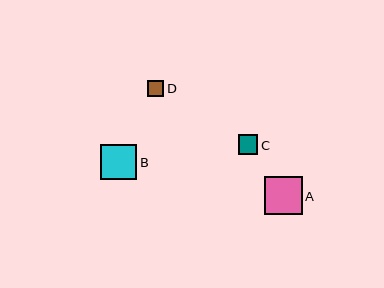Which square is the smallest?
Square D is the smallest with a size of approximately 16 pixels.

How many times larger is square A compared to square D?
Square A is approximately 2.4 times the size of square D.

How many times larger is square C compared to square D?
Square C is approximately 1.2 times the size of square D.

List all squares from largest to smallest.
From largest to smallest: A, B, C, D.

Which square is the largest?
Square A is the largest with a size of approximately 38 pixels.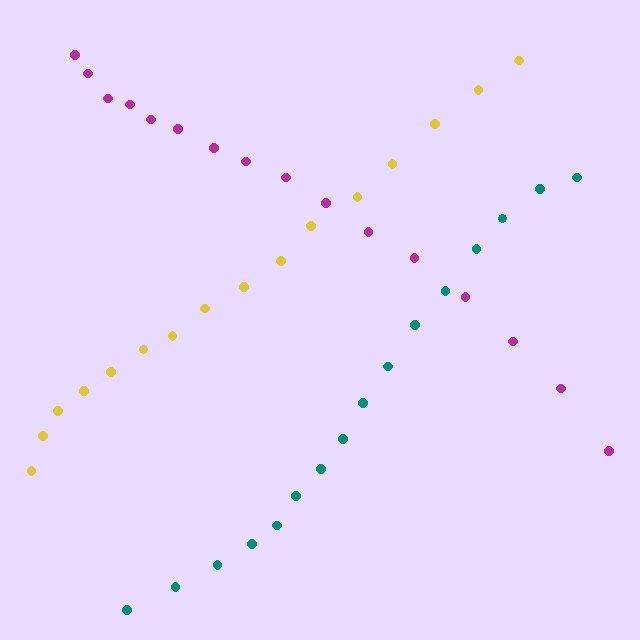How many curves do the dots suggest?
There are 3 distinct paths.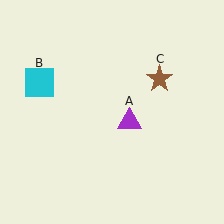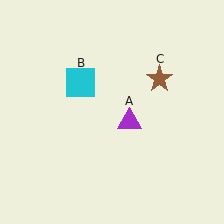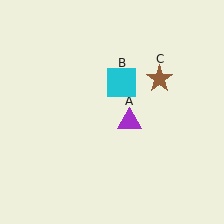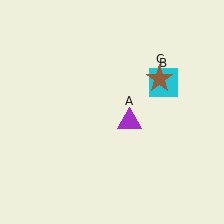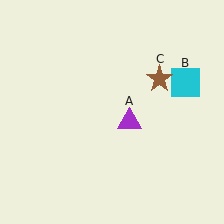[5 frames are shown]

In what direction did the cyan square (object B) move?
The cyan square (object B) moved right.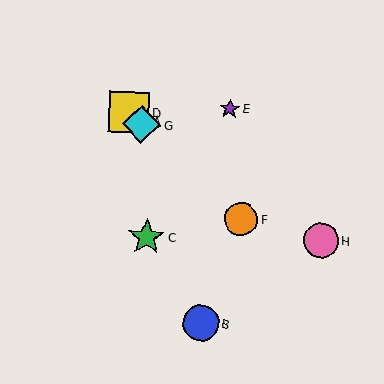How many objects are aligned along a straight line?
4 objects (A, D, F, G) are aligned along a straight line.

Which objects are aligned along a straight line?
Objects A, D, F, G are aligned along a straight line.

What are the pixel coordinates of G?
Object G is at (142, 125).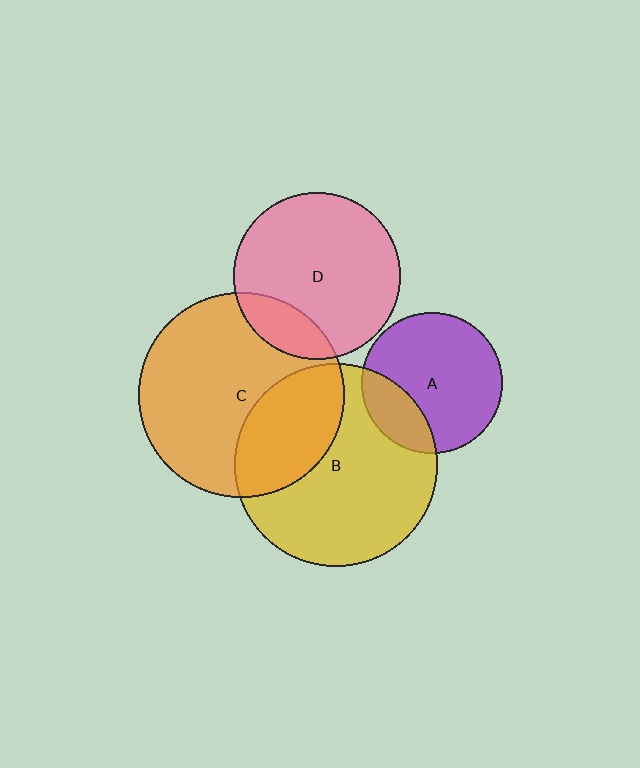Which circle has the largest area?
Circle C (orange).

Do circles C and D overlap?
Yes.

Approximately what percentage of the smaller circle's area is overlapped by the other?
Approximately 15%.